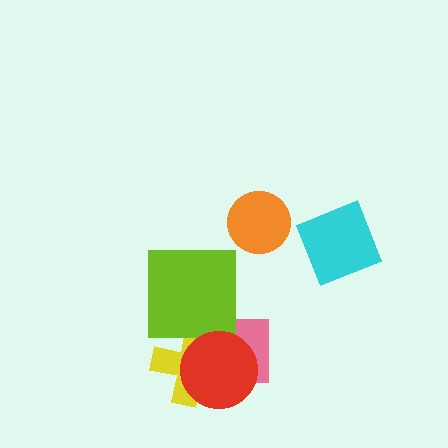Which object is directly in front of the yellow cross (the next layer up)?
The lime square is directly in front of the yellow cross.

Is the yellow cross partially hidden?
Yes, it is partially covered by another shape.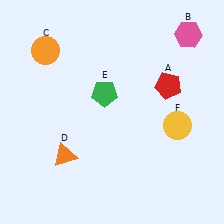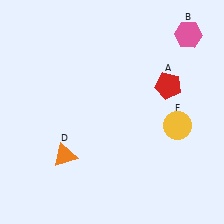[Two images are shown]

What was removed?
The orange circle (C), the green pentagon (E) were removed in Image 2.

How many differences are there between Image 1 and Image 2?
There are 2 differences between the two images.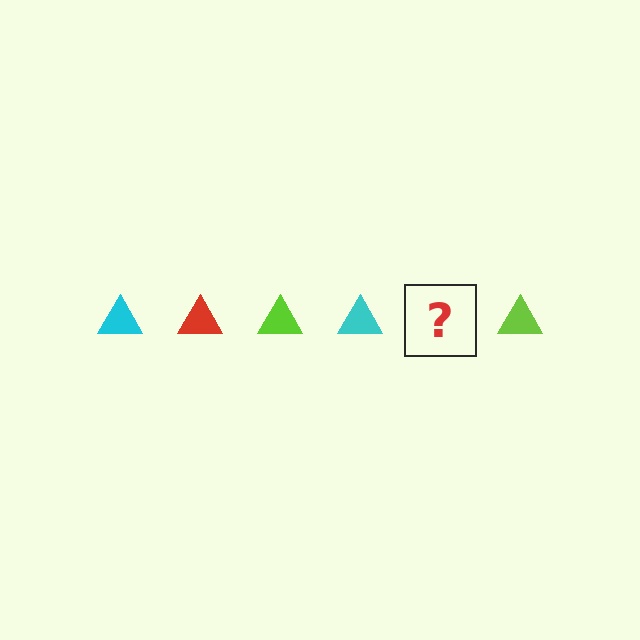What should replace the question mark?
The question mark should be replaced with a red triangle.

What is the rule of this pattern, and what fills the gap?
The rule is that the pattern cycles through cyan, red, lime triangles. The gap should be filled with a red triangle.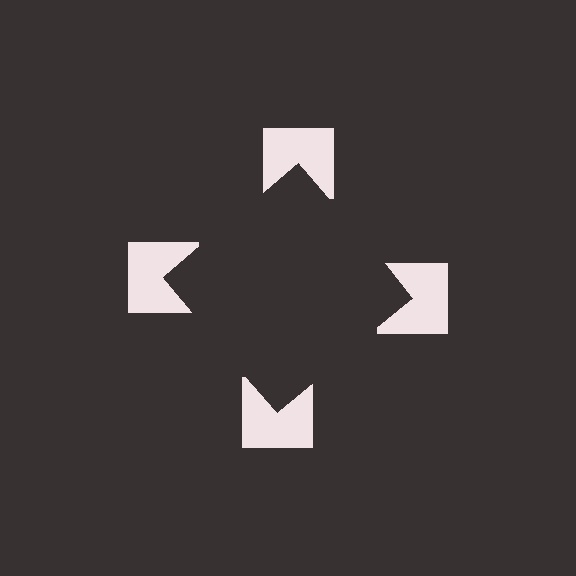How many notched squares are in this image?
There are 4 — one at each vertex of the illusory square.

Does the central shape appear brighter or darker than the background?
It typically appears slightly darker than the background, even though no actual brightness change is drawn.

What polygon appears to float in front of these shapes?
An illusory square — its edges are inferred from the aligned wedge cuts in the notched squares, not physically drawn.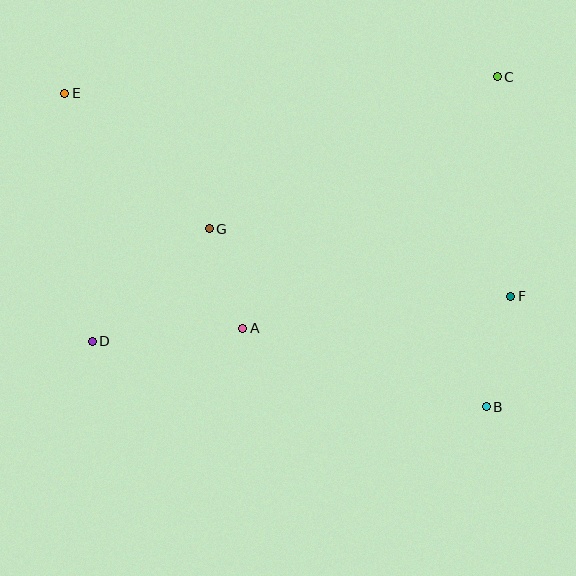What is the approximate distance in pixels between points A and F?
The distance between A and F is approximately 270 pixels.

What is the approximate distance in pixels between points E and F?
The distance between E and F is approximately 490 pixels.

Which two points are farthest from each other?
Points B and E are farthest from each other.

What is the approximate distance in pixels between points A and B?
The distance between A and B is approximately 256 pixels.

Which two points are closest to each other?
Points A and G are closest to each other.